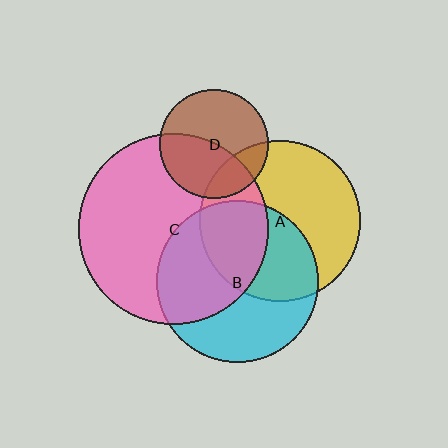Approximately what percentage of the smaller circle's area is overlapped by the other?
Approximately 45%.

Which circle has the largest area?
Circle C (pink).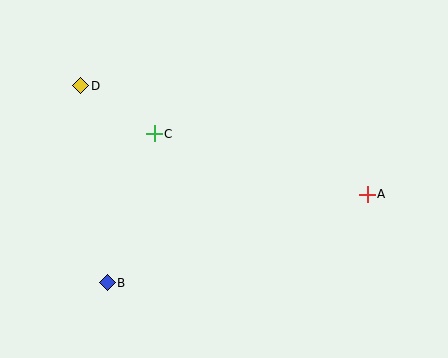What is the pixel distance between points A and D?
The distance between A and D is 306 pixels.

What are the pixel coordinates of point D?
Point D is at (81, 86).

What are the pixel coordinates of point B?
Point B is at (107, 283).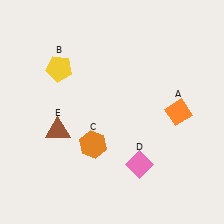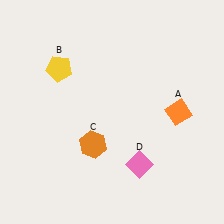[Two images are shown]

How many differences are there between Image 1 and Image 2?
There is 1 difference between the two images.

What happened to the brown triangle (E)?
The brown triangle (E) was removed in Image 2. It was in the bottom-left area of Image 1.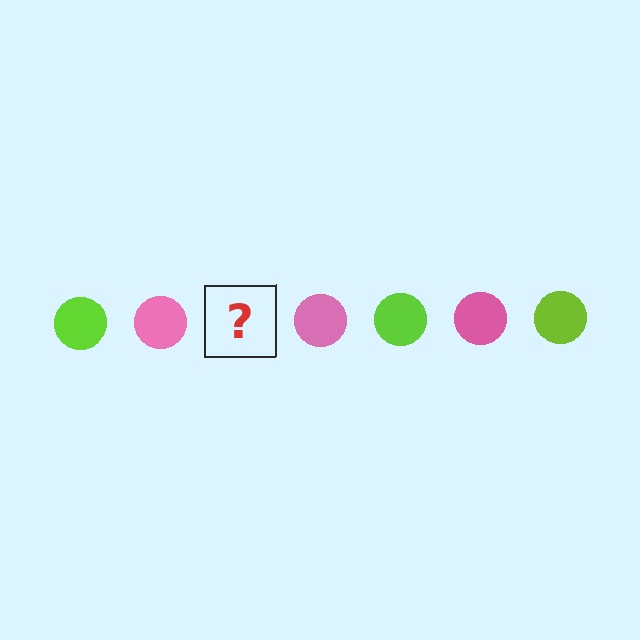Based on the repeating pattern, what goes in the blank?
The blank should be a lime circle.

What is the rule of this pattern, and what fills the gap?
The rule is that the pattern cycles through lime, pink circles. The gap should be filled with a lime circle.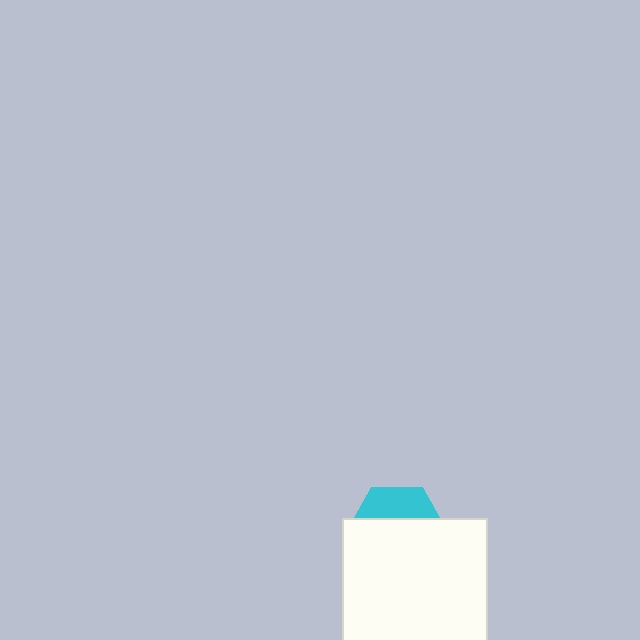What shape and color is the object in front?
The object in front is a white rectangle.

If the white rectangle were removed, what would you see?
You would see the complete cyan hexagon.